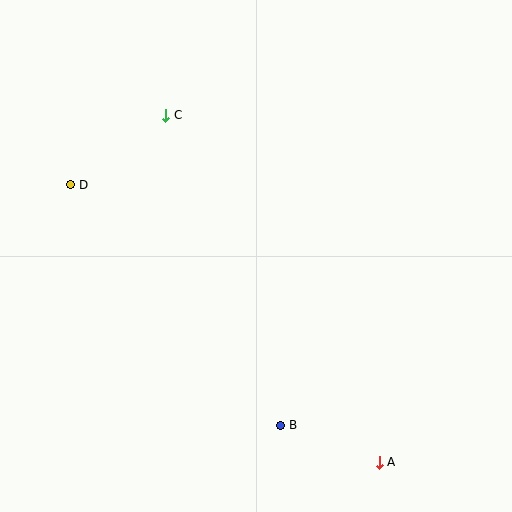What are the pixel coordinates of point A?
Point A is at (379, 462).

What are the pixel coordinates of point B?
Point B is at (280, 425).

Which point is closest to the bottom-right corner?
Point A is closest to the bottom-right corner.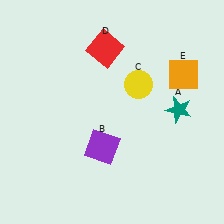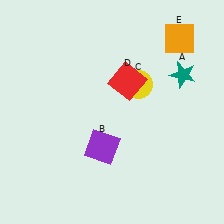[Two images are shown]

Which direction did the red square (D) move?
The red square (D) moved down.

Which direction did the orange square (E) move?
The orange square (E) moved up.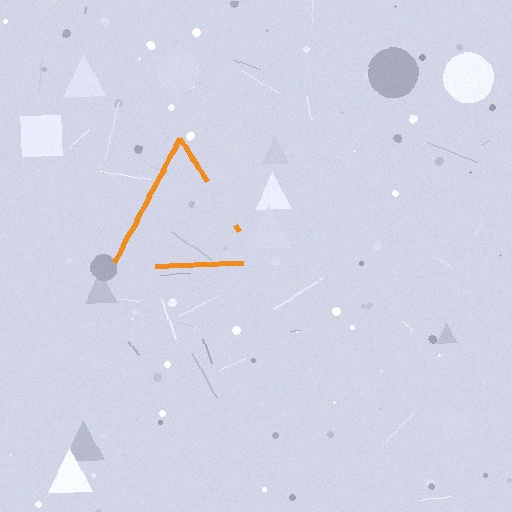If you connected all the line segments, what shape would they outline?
They would outline a triangle.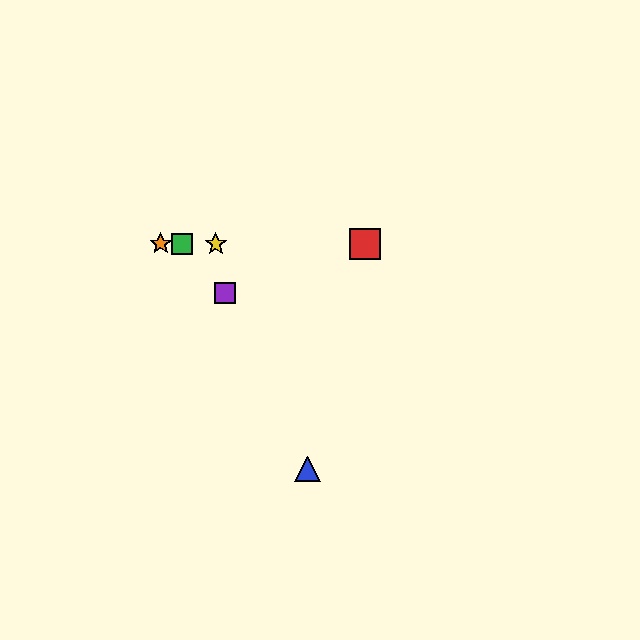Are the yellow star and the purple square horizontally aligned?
No, the yellow star is at y≈244 and the purple square is at y≈293.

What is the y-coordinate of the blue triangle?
The blue triangle is at y≈469.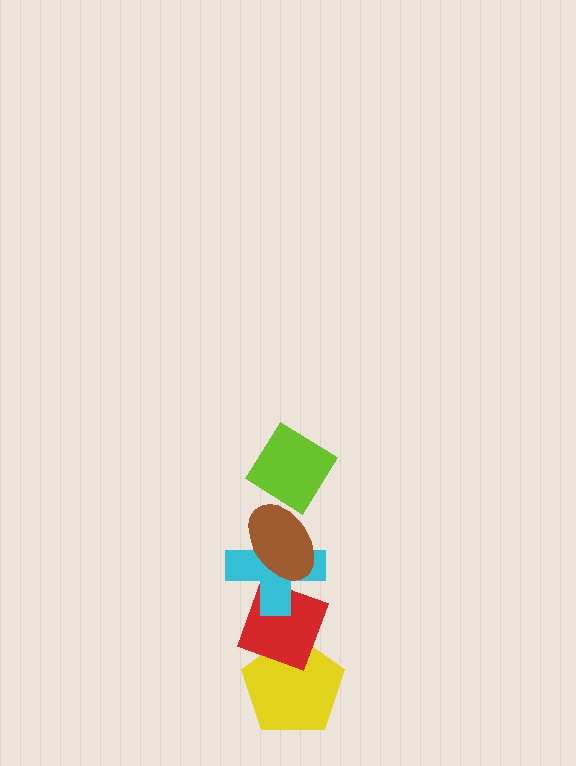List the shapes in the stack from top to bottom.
From top to bottom: the lime diamond, the brown ellipse, the cyan cross, the red diamond, the yellow pentagon.